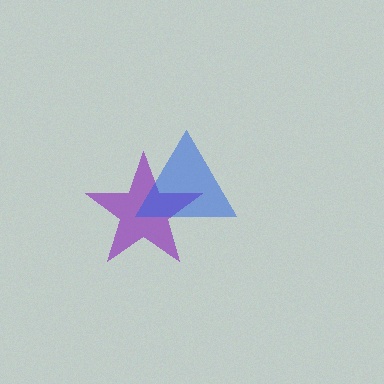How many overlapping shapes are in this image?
There are 2 overlapping shapes in the image.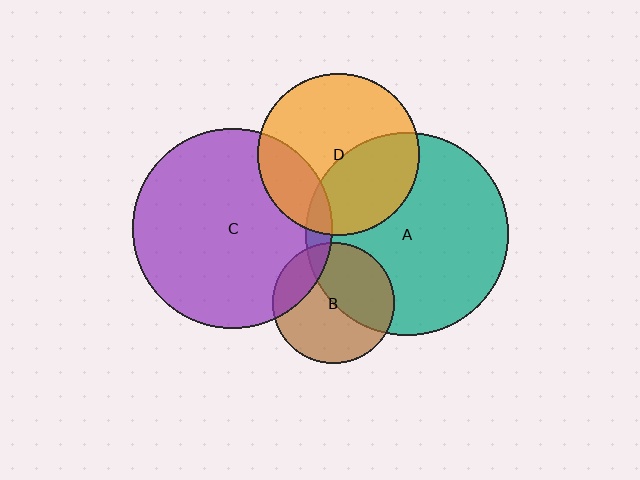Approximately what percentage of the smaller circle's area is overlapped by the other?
Approximately 5%.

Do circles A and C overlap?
Yes.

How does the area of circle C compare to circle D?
Approximately 1.5 times.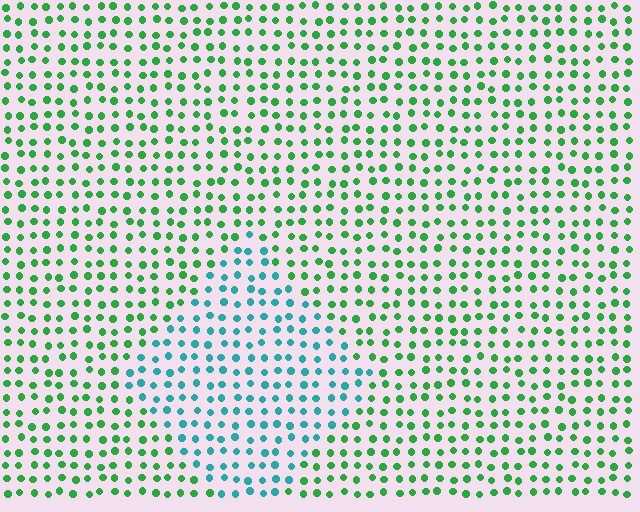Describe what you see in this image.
The image is filled with small green elements in a uniform arrangement. A diamond-shaped region is visible where the elements are tinted to a slightly different hue, forming a subtle color boundary.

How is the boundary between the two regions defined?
The boundary is defined purely by a slight shift in hue (about 48 degrees). Spacing, size, and orientation are identical on both sides.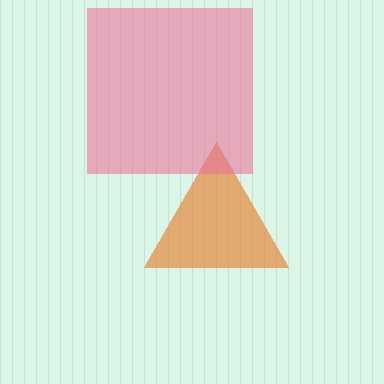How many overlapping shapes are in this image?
There are 2 overlapping shapes in the image.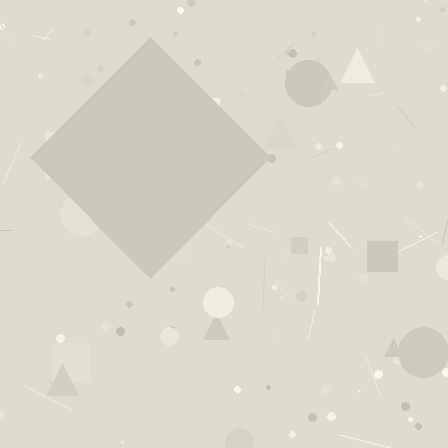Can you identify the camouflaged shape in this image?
The camouflaged shape is a diamond.